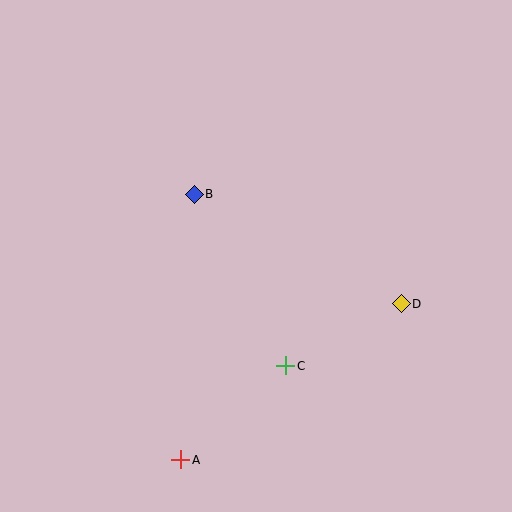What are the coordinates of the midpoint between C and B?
The midpoint between C and B is at (240, 280).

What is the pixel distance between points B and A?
The distance between B and A is 266 pixels.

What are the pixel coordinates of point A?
Point A is at (181, 460).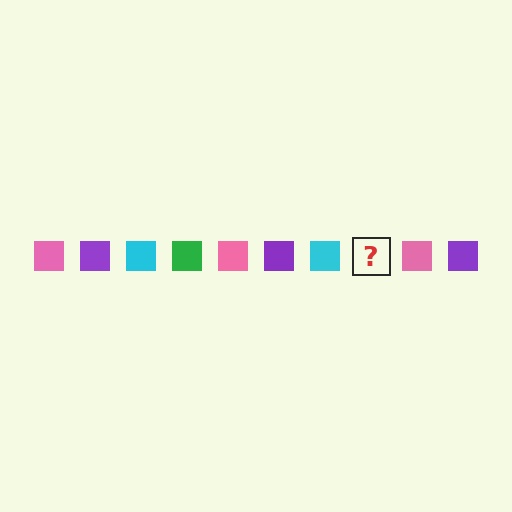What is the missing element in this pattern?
The missing element is a green square.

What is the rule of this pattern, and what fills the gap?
The rule is that the pattern cycles through pink, purple, cyan, green squares. The gap should be filled with a green square.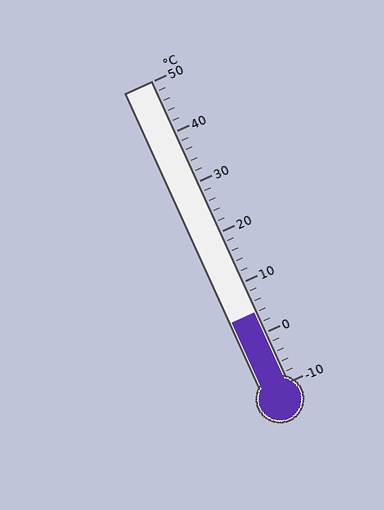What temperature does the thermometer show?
The thermometer shows approximately 4°C.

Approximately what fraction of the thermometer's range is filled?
The thermometer is filled to approximately 25% of its range.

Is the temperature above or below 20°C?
The temperature is below 20°C.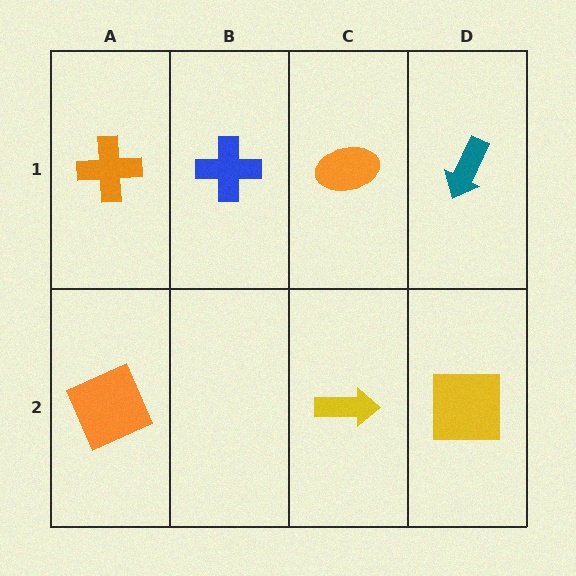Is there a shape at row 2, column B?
No, that cell is empty.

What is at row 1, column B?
A blue cross.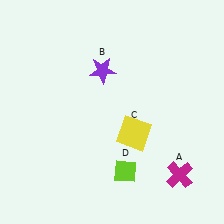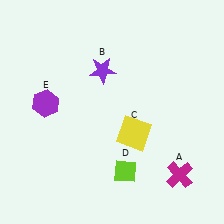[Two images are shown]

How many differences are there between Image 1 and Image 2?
There is 1 difference between the two images.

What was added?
A purple hexagon (E) was added in Image 2.